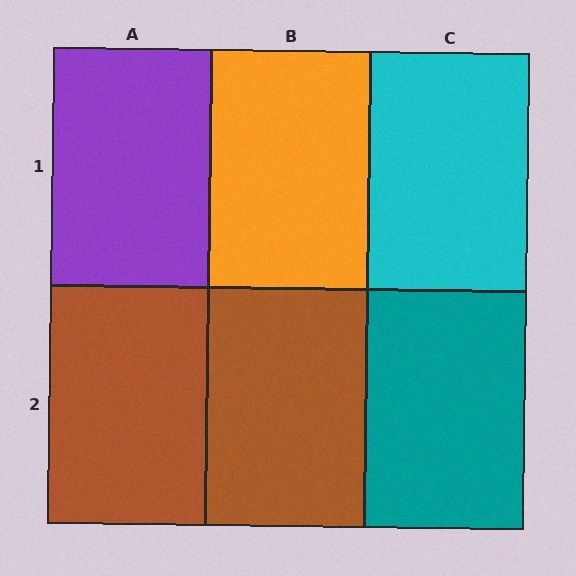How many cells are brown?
2 cells are brown.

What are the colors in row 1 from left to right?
Purple, orange, cyan.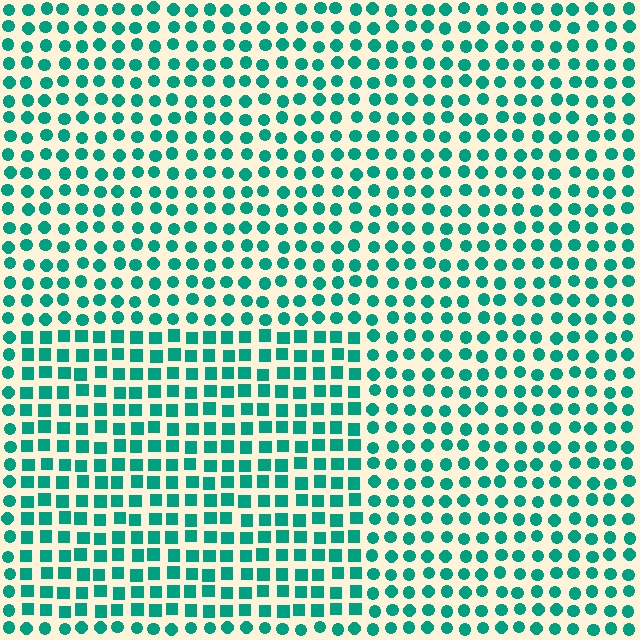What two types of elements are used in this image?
The image uses squares inside the rectangle region and circles outside it.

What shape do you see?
I see a rectangle.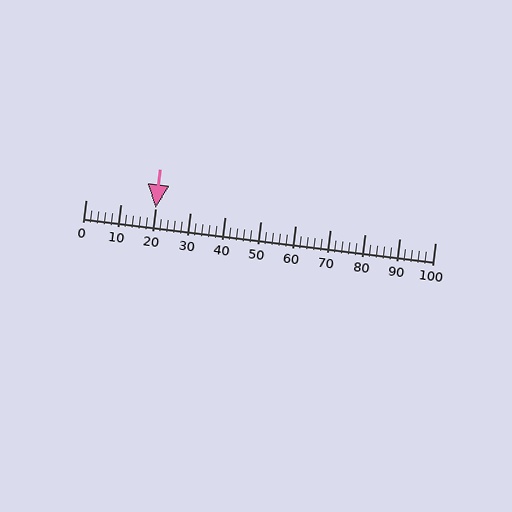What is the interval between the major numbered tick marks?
The major tick marks are spaced 10 units apart.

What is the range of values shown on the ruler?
The ruler shows values from 0 to 100.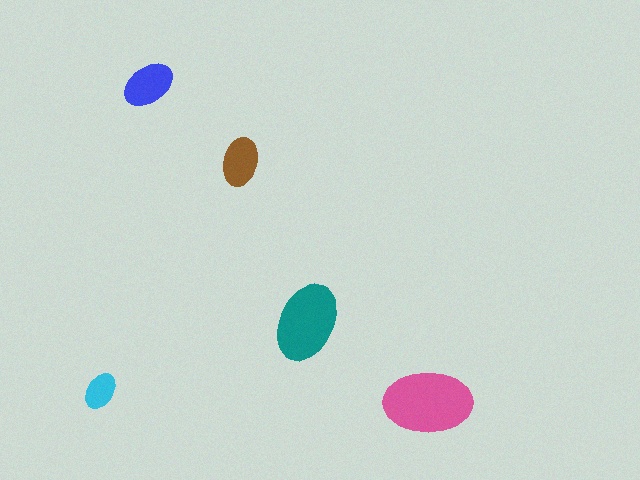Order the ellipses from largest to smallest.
the pink one, the teal one, the blue one, the brown one, the cyan one.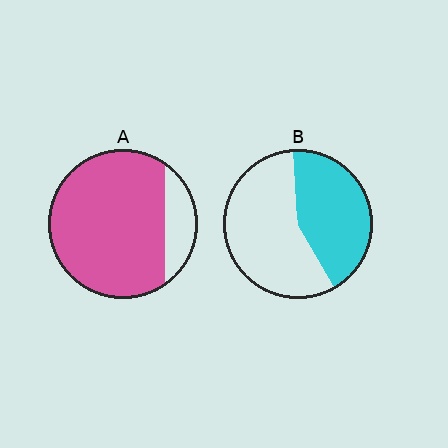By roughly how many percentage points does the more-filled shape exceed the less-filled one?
By roughly 40 percentage points (A over B).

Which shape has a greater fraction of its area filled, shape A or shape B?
Shape A.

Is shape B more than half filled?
No.